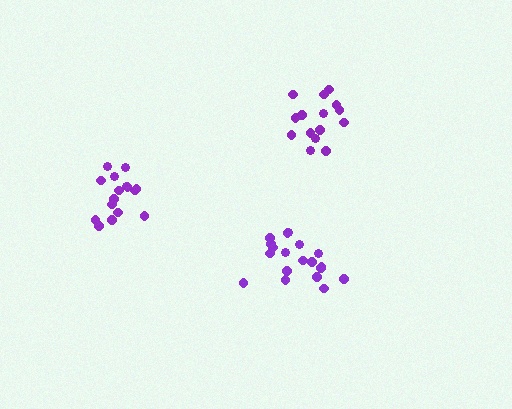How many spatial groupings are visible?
There are 3 spatial groupings.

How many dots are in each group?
Group 1: 15 dots, Group 2: 19 dots, Group 3: 17 dots (51 total).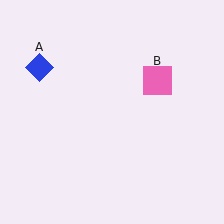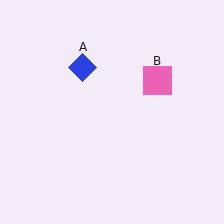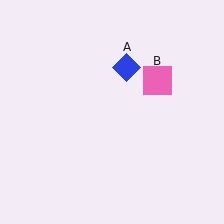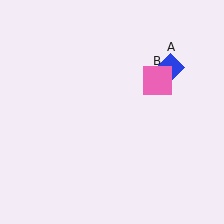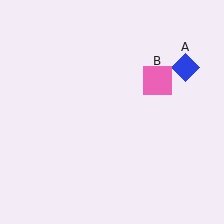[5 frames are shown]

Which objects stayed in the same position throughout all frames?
Pink square (object B) remained stationary.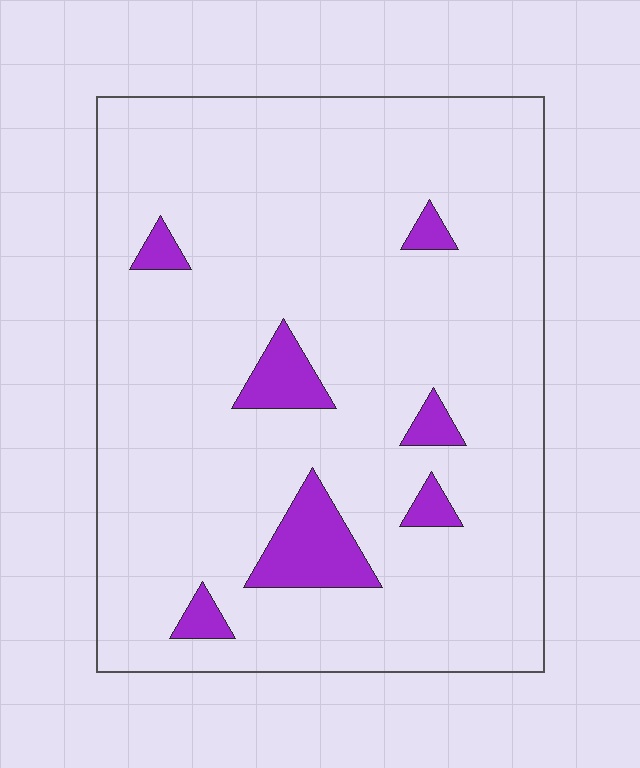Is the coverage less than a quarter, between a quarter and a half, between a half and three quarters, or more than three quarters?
Less than a quarter.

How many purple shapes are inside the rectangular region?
7.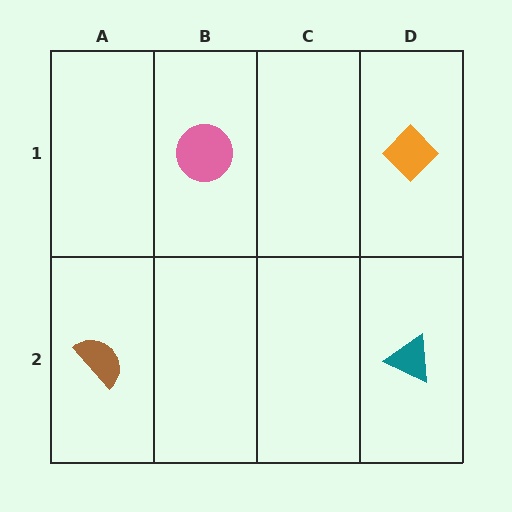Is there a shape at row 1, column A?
No, that cell is empty.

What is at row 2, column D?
A teal triangle.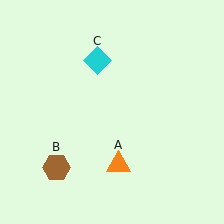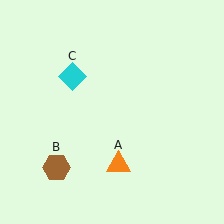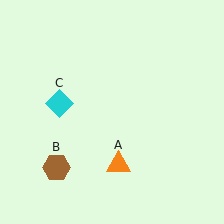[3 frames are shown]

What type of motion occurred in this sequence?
The cyan diamond (object C) rotated counterclockwise around the center of the scene.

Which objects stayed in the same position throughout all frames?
Orange triangle (object A) and brown hexagon (object B) remained stationary.